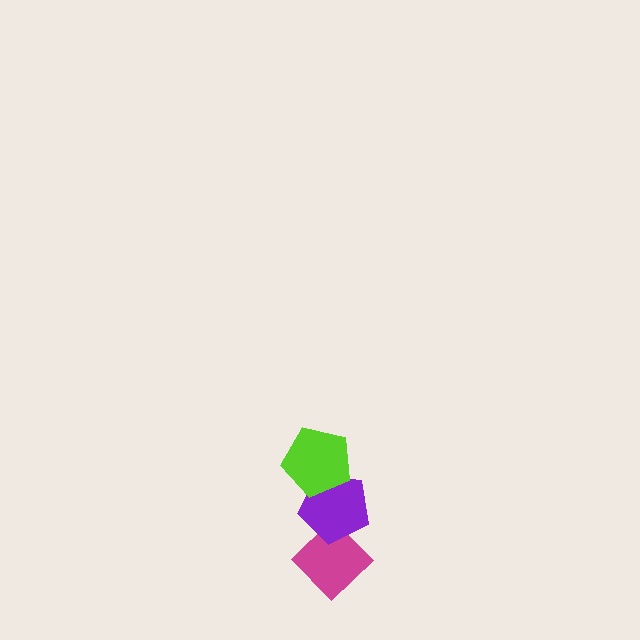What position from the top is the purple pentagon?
The purple pentagon is 2nd from the top.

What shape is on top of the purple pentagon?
The lime pentagon is on top of the purple pentagon.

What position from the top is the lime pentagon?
The lime pentagon is 1st from the top.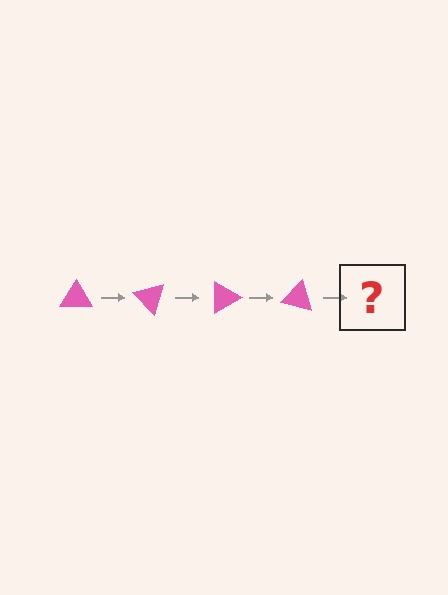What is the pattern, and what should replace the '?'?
The pattern is that the triangle rotates 45 degrees each step. The '?' should be a pink triangle rotated 180 degrees.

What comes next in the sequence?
The next element should be a pink triangle rotated 180 degrees.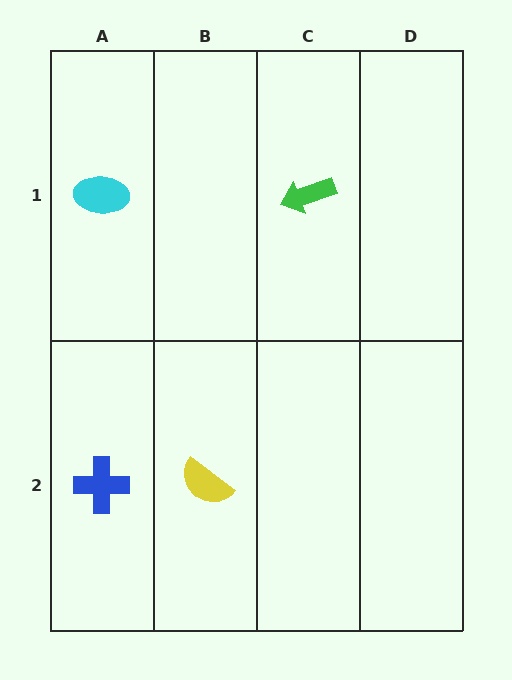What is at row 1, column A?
A cyan ellipse.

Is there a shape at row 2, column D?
No, that cell is empty.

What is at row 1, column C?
A green arrow.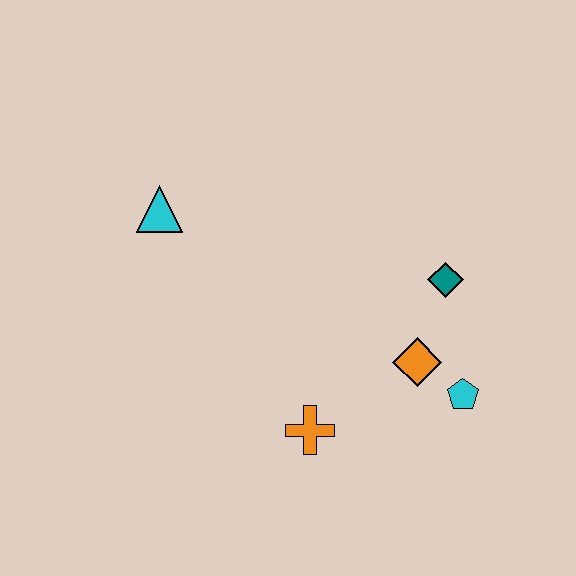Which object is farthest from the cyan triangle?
The cyan pentagon is farthest from the cyan triangle.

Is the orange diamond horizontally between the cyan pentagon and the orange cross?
Yes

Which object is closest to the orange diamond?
The cyan pentagon is closest to the orange diamond.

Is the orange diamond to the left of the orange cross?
No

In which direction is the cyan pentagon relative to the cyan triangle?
The cyan pentagon is to the right of the cyan triangle.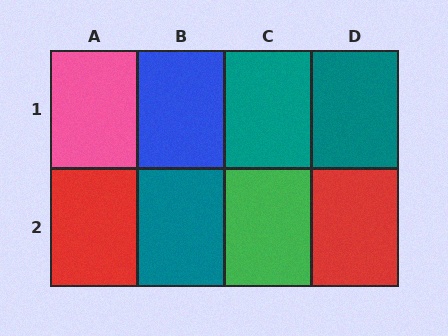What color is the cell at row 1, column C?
Teal.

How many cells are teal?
3 cells are teal.